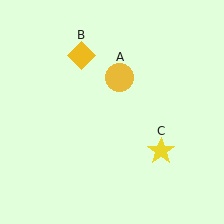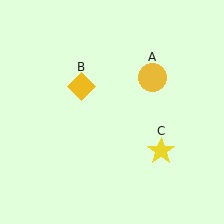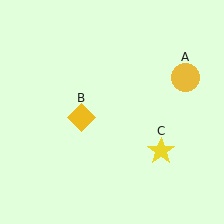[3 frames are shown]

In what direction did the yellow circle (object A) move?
The yellow circle (object A) moved right.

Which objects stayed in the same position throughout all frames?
Yellow star (object C) remained stationary.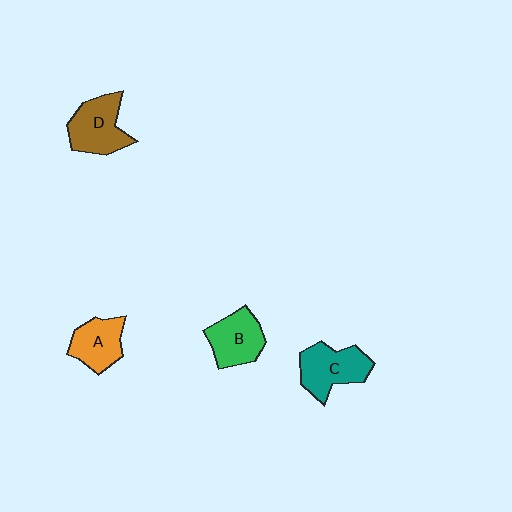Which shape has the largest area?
Shape C (teal).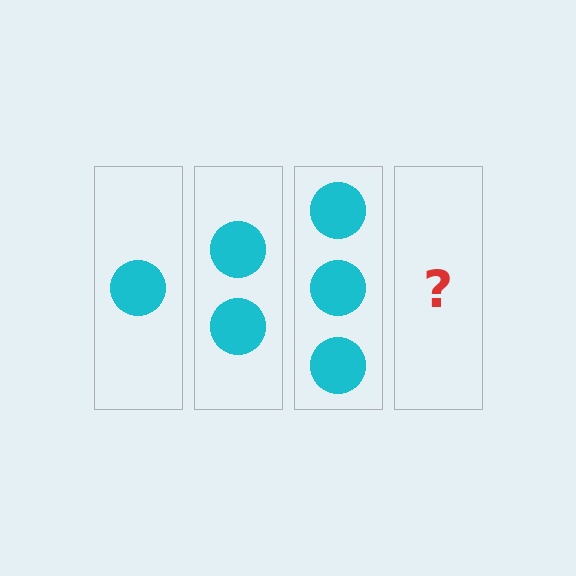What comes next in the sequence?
The next element should be 4 circles.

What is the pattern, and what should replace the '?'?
The pattern is that each step adds one more circle. The '?' should be 4 circles.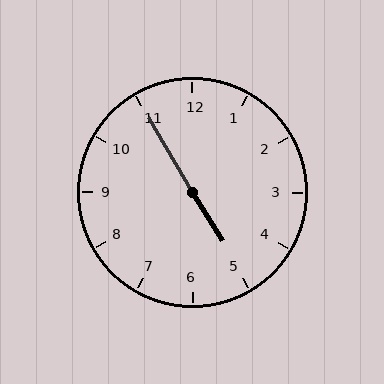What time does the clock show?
4:55.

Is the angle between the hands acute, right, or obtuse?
It is obtuse.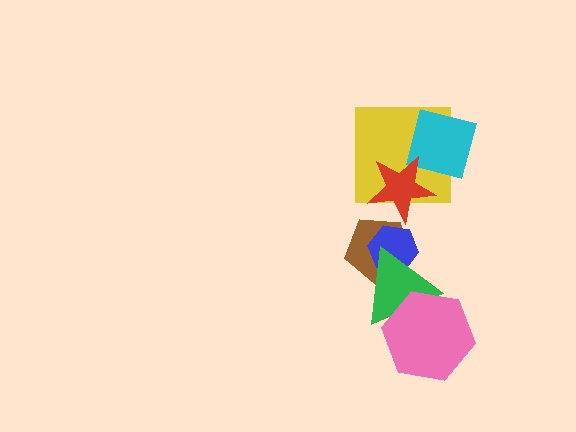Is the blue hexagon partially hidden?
Yes, it is partially covered by another shape.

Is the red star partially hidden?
No, no other shape covers it.